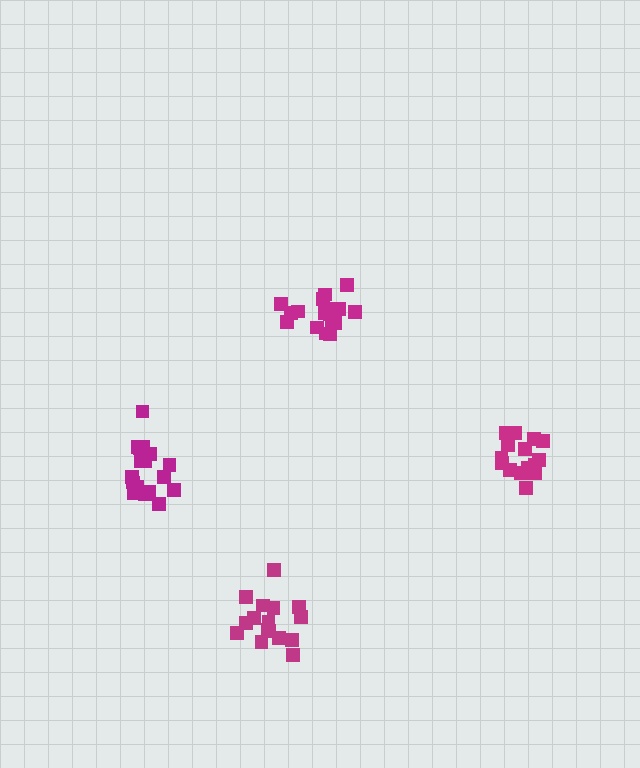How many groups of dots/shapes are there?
There are 4 groups.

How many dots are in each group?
Group 1: 16 dots, Group 2: 17 dots, Group 3: 18 dots, Group 4: 16 dots (67 total).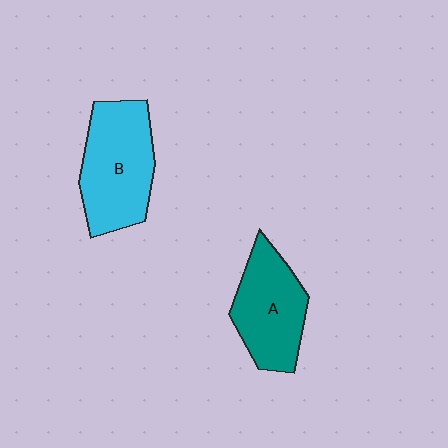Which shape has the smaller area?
Shape A (teal).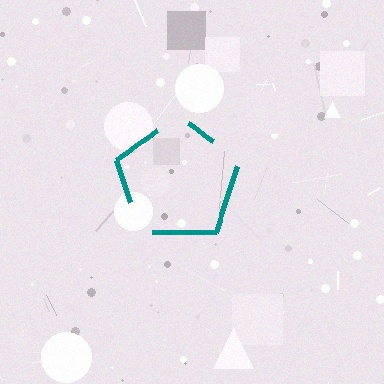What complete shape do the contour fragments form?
The contour fragments form a pentagon.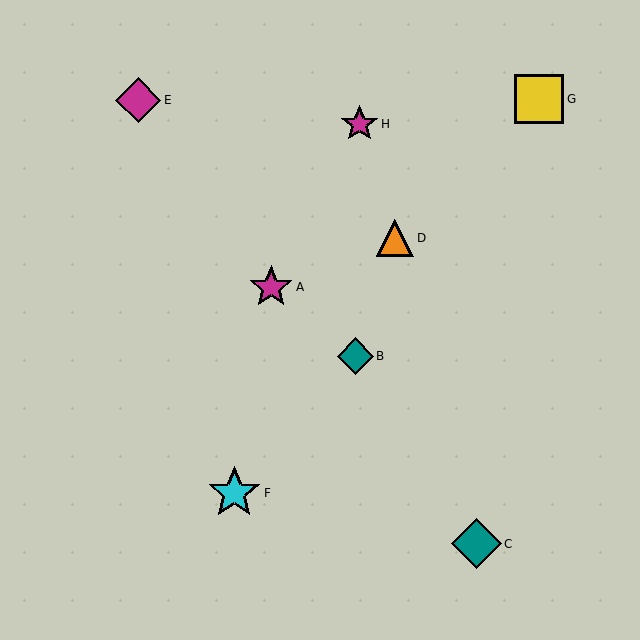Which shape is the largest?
The cyan star (labeled F) is the largest.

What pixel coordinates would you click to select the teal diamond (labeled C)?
Click at (476, 544) to select the teal diamond C.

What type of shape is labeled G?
Shape G is a yellow square.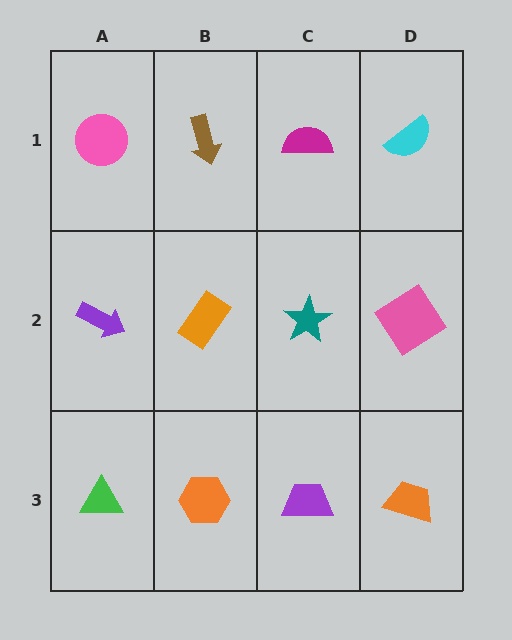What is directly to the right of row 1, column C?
A cyan semicircle.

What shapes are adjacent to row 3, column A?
A purple arrow (row 2, column A), an orange hexagon (row 3, column B).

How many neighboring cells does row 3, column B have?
3.